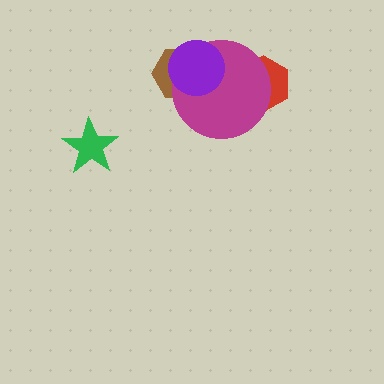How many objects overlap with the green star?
0 objects overlap with the green star.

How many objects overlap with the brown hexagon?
2 objects overlap with the brown hexagon.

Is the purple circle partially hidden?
No, no other shape covers it.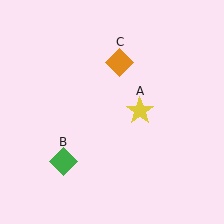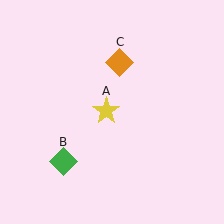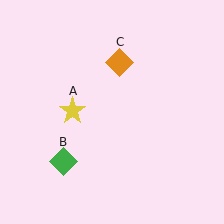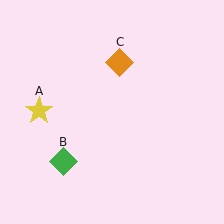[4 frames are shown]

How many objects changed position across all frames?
1 object changed position: yellow star (object A).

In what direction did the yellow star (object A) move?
The yellow star (object A) moved left.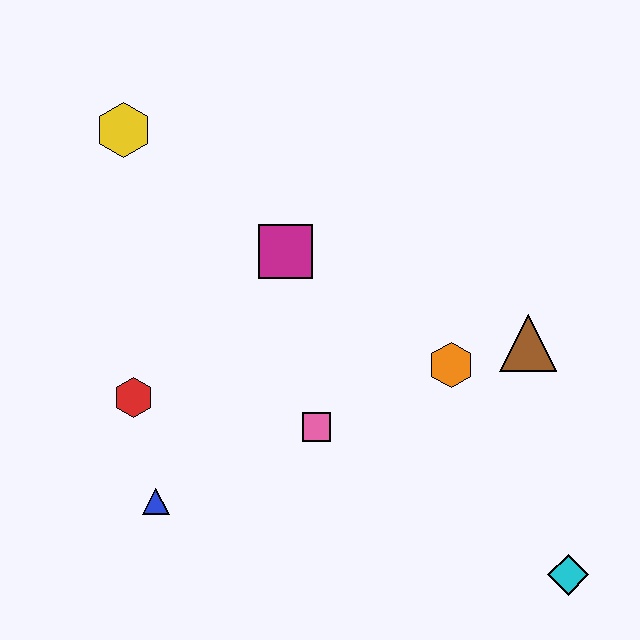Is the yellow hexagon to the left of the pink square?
Yes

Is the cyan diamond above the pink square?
No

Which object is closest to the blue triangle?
The red hexagon is closest to the blue triangle.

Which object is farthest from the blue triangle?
The cyan diamond is farthest from the blue triangle.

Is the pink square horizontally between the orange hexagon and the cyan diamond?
No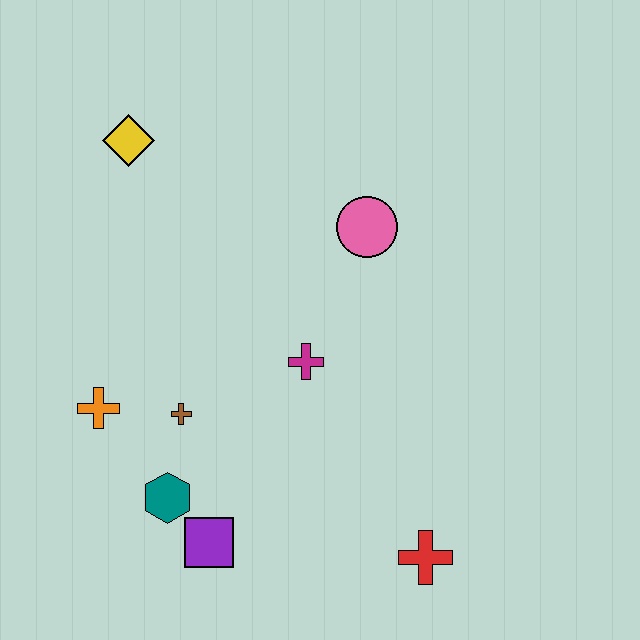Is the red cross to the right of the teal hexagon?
Yes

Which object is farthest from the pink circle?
The purple square is farthest from the pink circle.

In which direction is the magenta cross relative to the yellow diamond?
The magenta cross is below the yellow diamond.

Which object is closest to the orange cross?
The brown cross is closest to the orange cross.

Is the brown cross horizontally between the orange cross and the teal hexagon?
No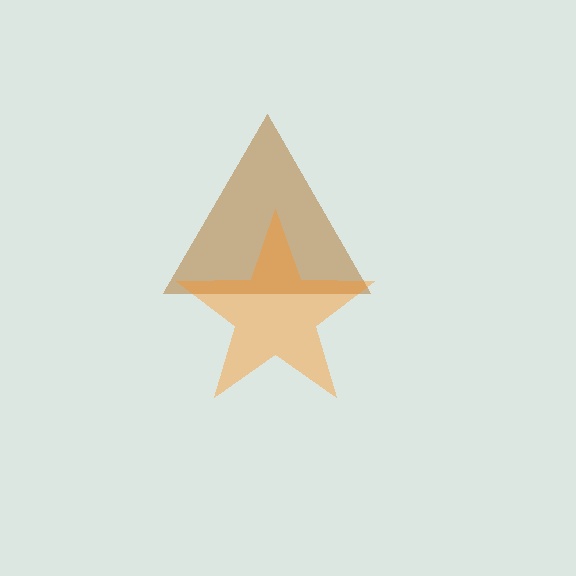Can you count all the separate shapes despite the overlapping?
Yes, there are 2 separate shapes.